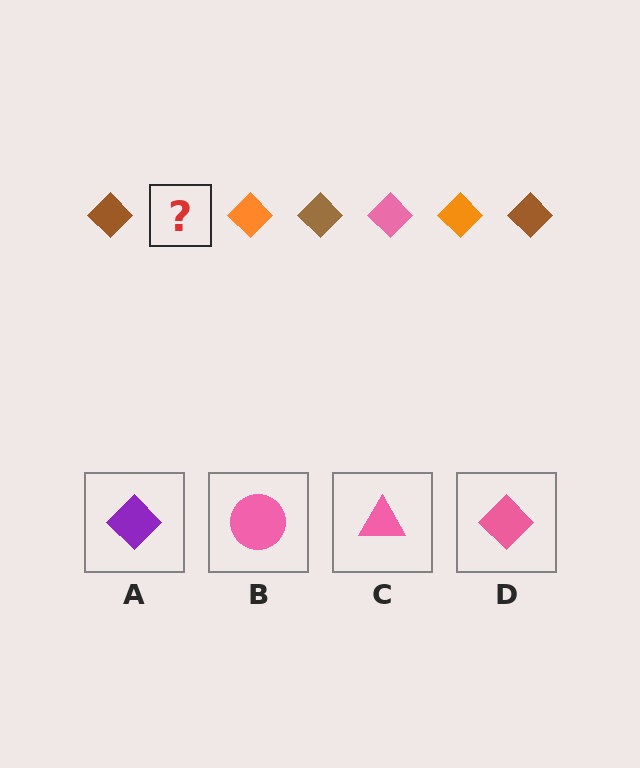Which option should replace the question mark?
Option D.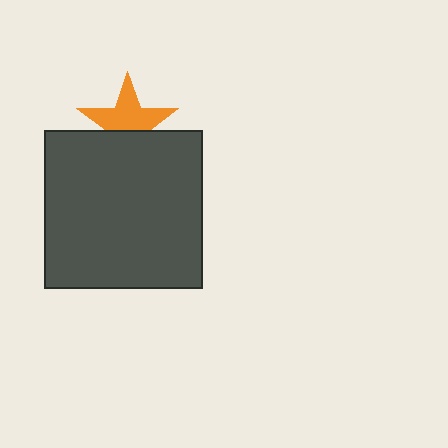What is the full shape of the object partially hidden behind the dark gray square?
The partially hidden object is an orange star.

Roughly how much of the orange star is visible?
About half of it is visible (roughly 61%).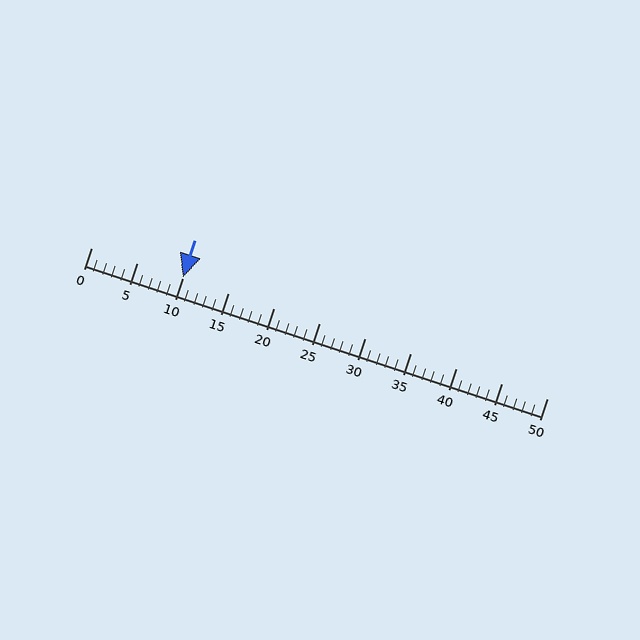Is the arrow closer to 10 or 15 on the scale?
The arrow is closer to 10.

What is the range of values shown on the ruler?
The ruler shows values from 0 to 50.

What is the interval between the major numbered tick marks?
The major tick marks are spaced 5 units apart.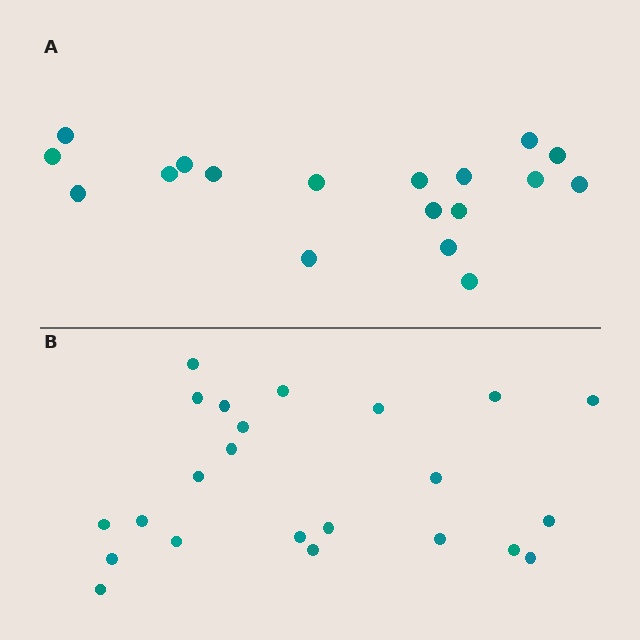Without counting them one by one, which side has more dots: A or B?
Region B (the bottom region) has more dots.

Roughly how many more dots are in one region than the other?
Region B has about 5 more dots than region A.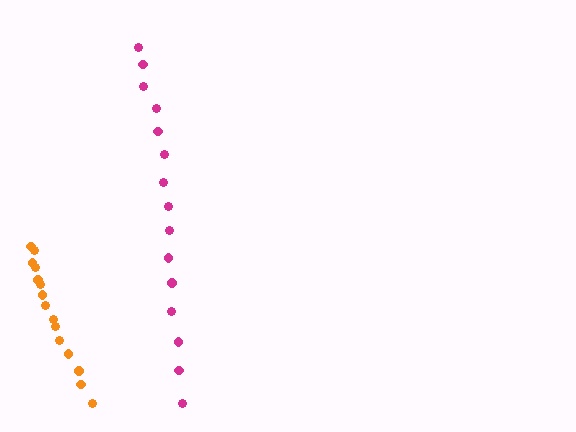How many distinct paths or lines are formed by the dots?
There are 2 distinct paths.